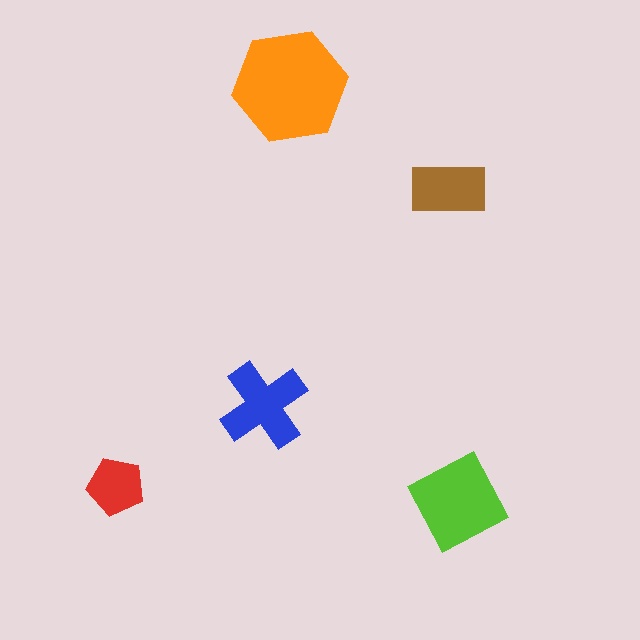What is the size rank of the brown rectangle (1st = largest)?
4th.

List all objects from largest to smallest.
The orange hexagon, the lime square, the blue cross, the brown rectangle, the red pentagon.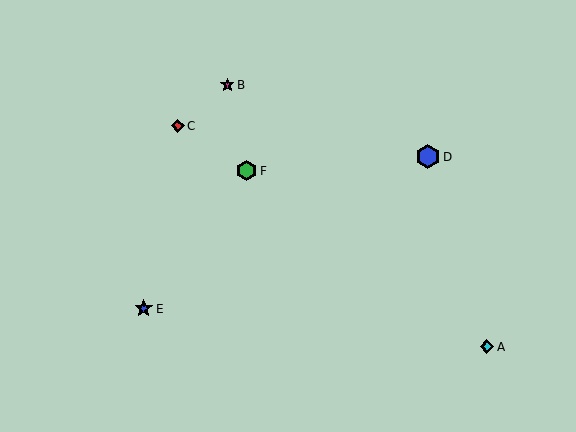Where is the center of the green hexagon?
The center of the green hexagon is at (247, 171).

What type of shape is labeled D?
Shape D is a blue hexagon.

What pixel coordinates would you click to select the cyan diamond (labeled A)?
Click at (487, 347) to select the cyan diamond A.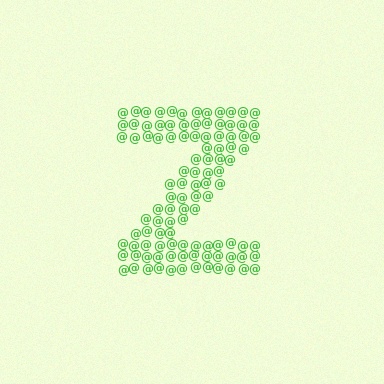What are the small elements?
The small elements are at signs.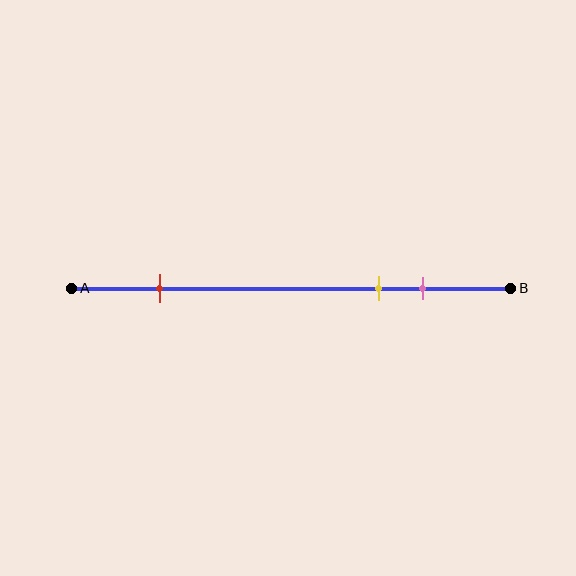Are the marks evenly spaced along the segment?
No, the marks are not evenly spaced.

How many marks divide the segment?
There are 3 marks dividing the segment.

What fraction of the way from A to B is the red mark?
The red mark is approximately 20% (0.2) of the way from A to B.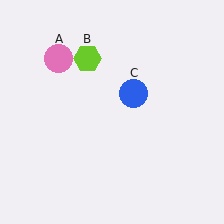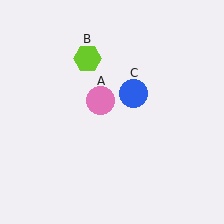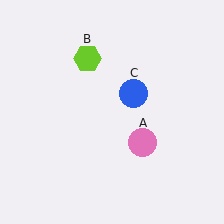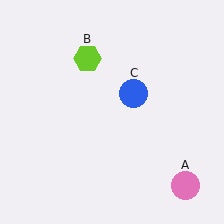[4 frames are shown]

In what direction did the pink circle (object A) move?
The pink circle (object A) moved down and to the right.